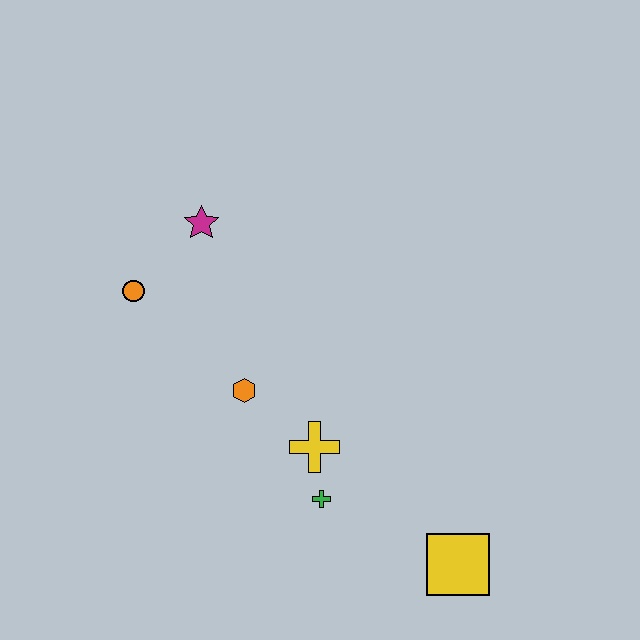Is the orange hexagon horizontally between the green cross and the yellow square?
No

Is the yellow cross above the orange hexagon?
No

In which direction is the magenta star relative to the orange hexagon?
The magenta star is above the orange hexagon.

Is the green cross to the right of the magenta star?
Yes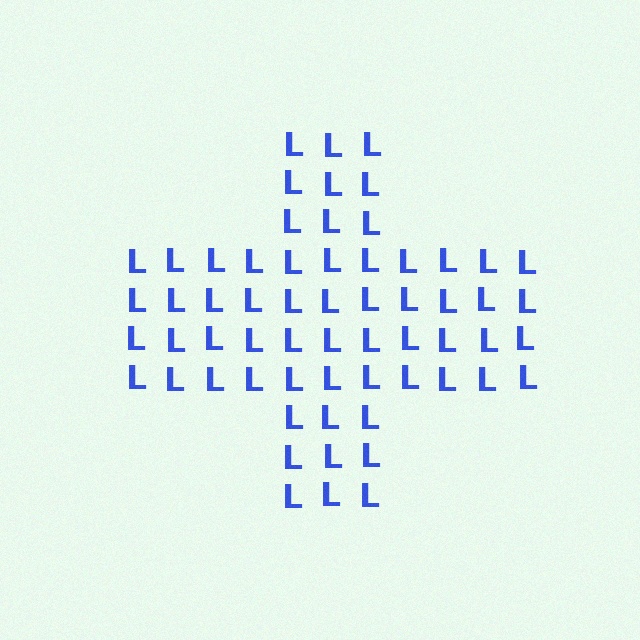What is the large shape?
The large shape is a cross.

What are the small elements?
The small elements are letter L's.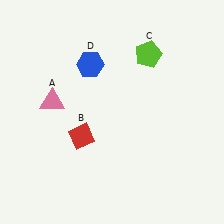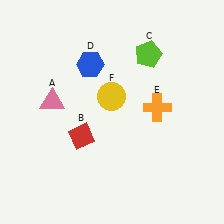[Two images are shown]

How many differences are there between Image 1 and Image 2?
There are 2 differences between the two images.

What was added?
An orange cross (E), a yellow circle (F) were added in Image 2.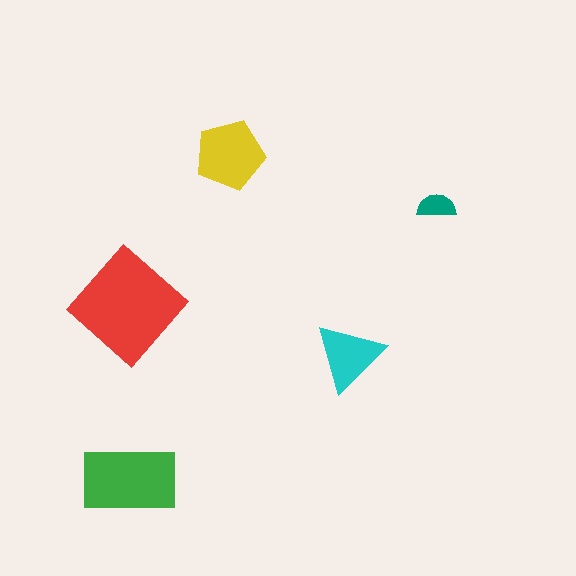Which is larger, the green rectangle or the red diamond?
The red diamond.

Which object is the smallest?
The teal semicircle.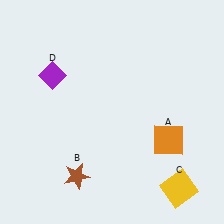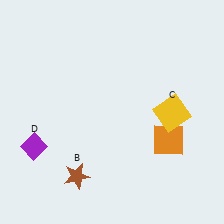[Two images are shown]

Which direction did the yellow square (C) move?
The yellow square (C) moved up.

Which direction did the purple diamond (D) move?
The purple diamond (D) moved down.